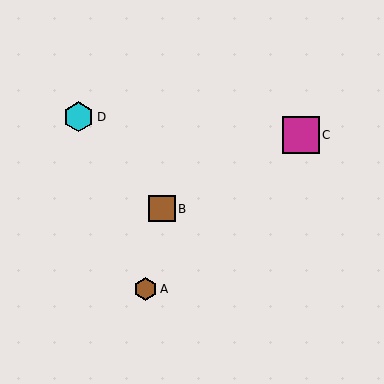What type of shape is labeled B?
Shape B is a brown square.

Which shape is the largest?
The magenta square (labeled C) is the largest.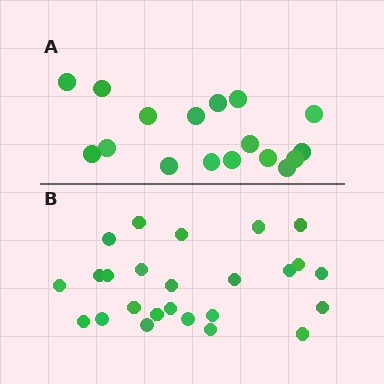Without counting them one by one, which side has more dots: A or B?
Region B (the bottom region) has more dots.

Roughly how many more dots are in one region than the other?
Region B has roughly 8 or so more dots than region A.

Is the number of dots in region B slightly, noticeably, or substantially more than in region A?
Region B has substantially more. The ratio is roughly 1.5 to 1.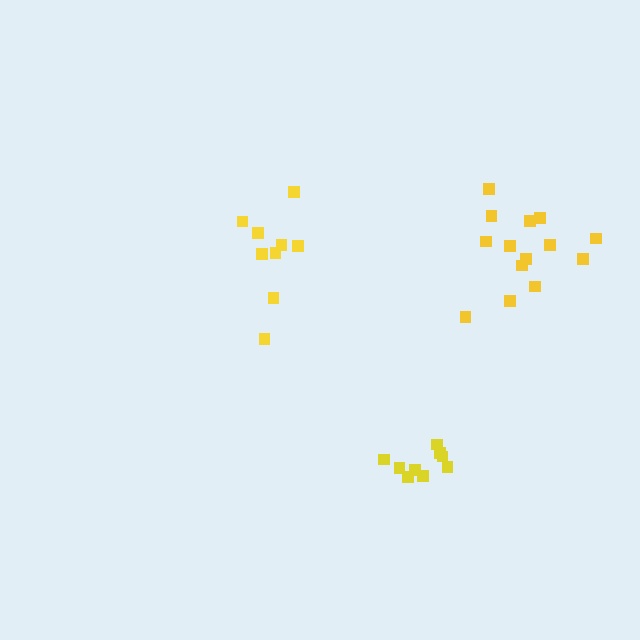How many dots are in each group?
Group 1: 9 dots, Group 2: 9 dots, Group 3: 14 dots (32 total).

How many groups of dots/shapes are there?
There are 3 groups.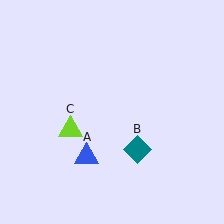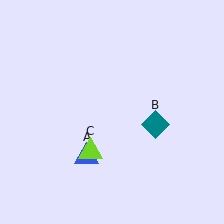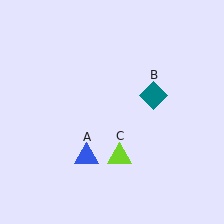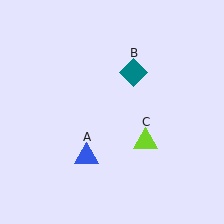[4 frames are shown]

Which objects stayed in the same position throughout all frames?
Blue triangle (object A) remained stationary.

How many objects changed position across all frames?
2 objects changed position: teal diamond (object B), lime triangle (object C).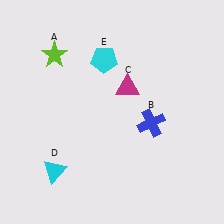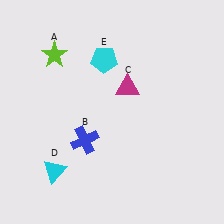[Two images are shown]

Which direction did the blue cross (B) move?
The blue cross (B) moved left.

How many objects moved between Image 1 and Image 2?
1 object moved between the two images.